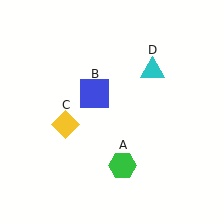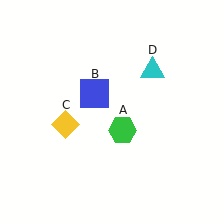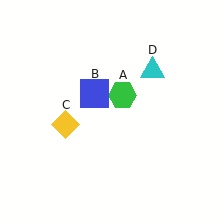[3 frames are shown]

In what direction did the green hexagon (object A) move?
The green hexagon (object A) moved up.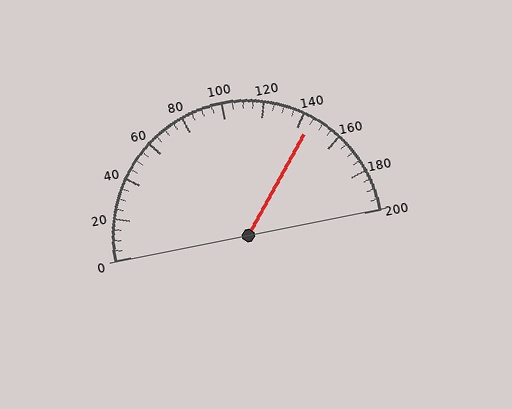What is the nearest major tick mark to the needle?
The nearest major tick mark is 140.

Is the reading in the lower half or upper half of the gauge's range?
The reading is in the upper half of the range (0 to 200).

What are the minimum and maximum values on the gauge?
The gauge ranges from 0 to 200.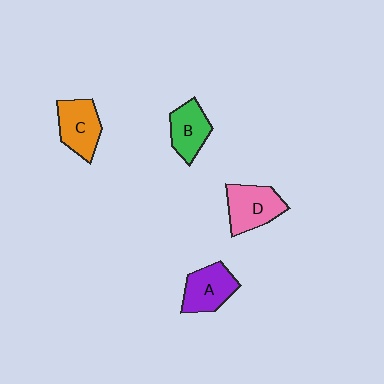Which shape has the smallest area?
Shape B (green).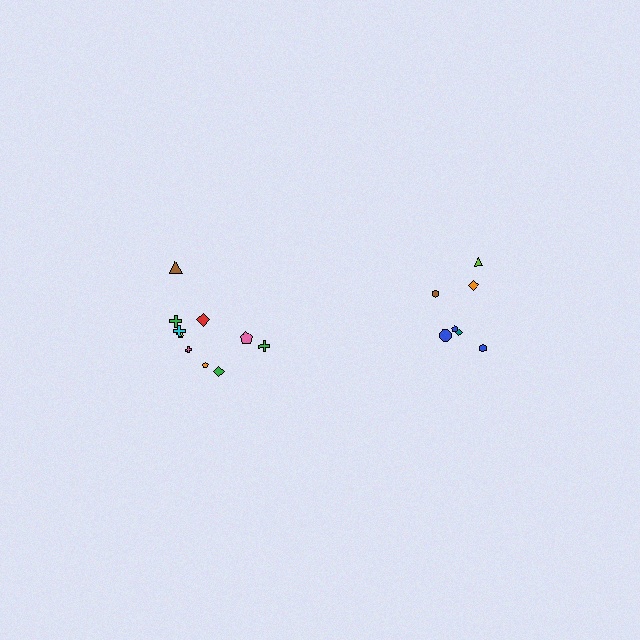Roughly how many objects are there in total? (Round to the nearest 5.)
Roughly 15 objects in total.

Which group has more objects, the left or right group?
The left group.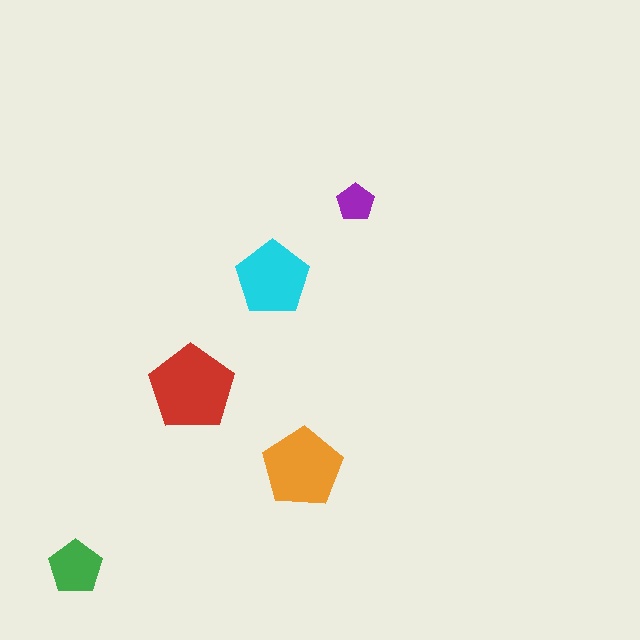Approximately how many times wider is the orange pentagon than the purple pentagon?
About 2 times wider.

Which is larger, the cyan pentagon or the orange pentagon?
The orange one.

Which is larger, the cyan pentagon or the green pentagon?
The cyan one.